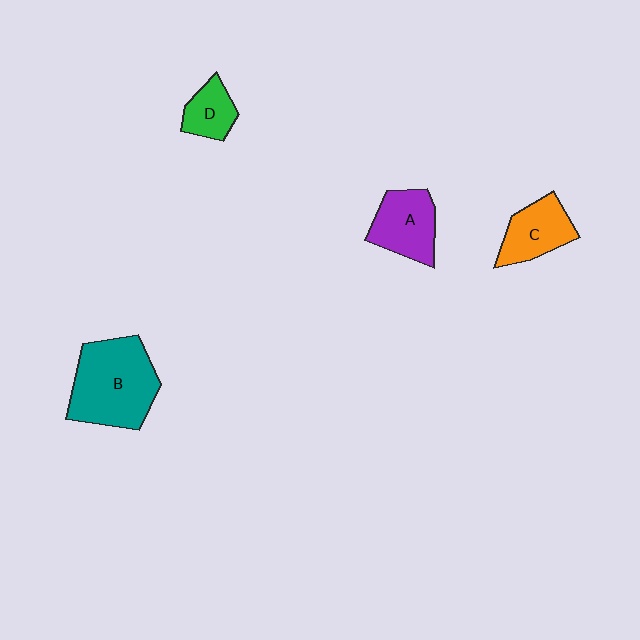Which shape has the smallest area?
Shape D (green).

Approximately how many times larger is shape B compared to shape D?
Approximately 2.7 times.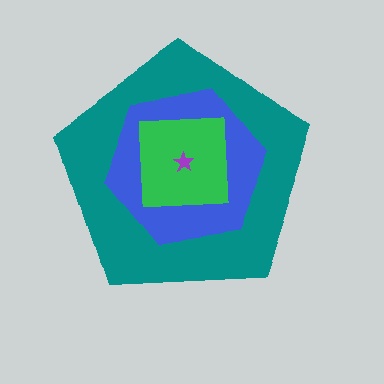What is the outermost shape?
The teal pentagon.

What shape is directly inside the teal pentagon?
The blue hexagon.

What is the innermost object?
The purple star.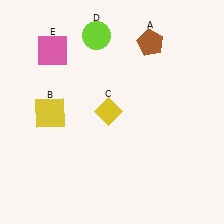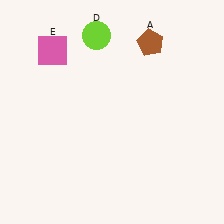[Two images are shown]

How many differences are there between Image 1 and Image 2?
There are 2 differences between the two images.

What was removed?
The yellow diamond (C), the yellow square (B) were removed in Image 2.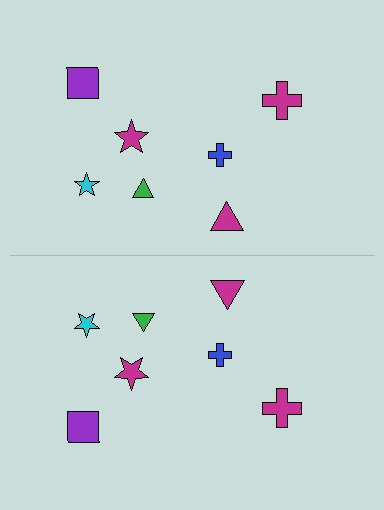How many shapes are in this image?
There are 14 shapes in this image.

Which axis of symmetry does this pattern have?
The pattern has a horizontal axis of symmetry running through the center of the image.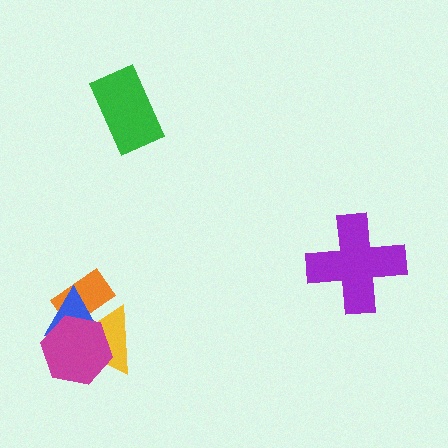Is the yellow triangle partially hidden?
Yes, it is partially covered by another shape.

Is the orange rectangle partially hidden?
Yes, it is partially covered by another shape.